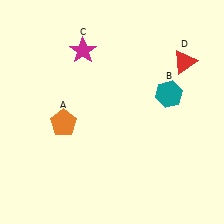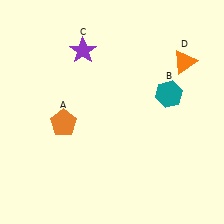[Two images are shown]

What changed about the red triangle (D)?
In Image 1, D is red. In Image 2, it changed to orange.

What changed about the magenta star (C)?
In Image 1, C is magenta. In Image 2, it changed to purple.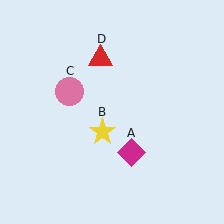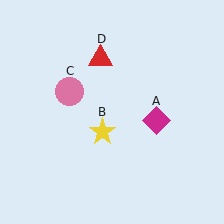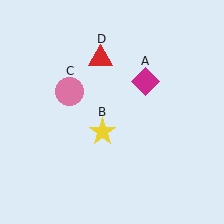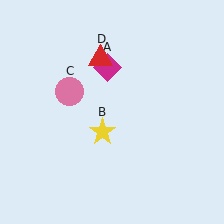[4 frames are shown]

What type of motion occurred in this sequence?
The magenta diamond (object A) rotated counterclockwise around the center of the scene.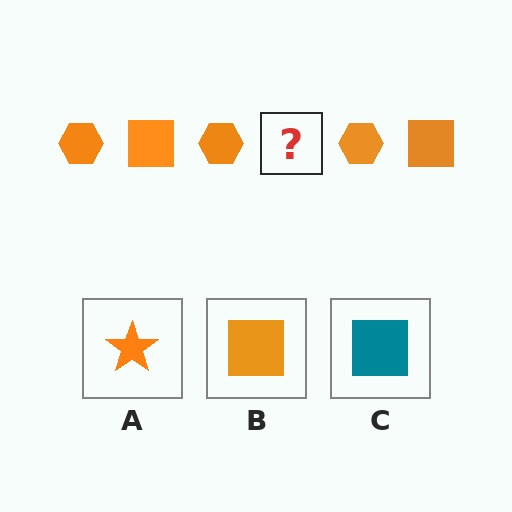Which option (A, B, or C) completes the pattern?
B.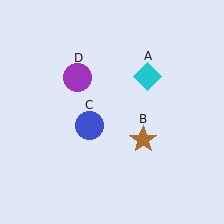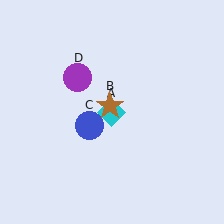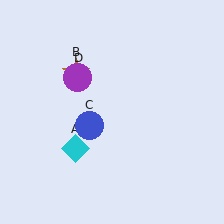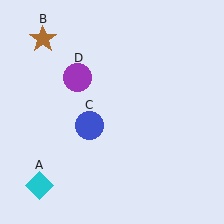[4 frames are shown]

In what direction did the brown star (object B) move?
The brown star (object B) moved up and to the left.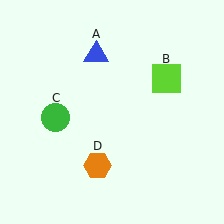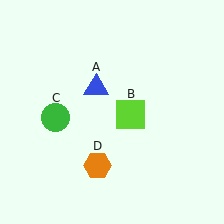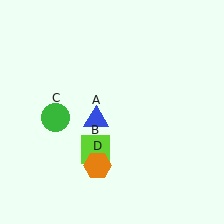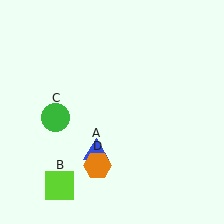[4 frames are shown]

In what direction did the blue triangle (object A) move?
The blue triangle (object A) moved down.